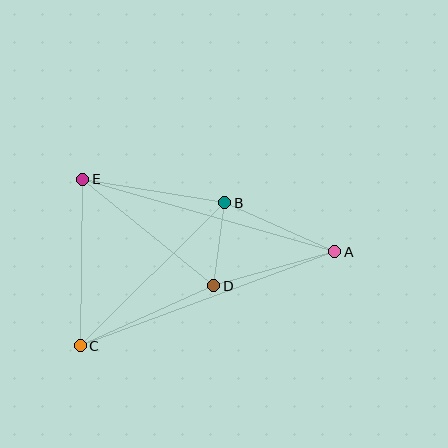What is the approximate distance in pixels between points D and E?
The distance between D and E is approximately 169 pixels.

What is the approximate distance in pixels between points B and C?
The distance between B and C is approximately 204 pixels.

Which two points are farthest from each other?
Points A and C are farthest from each other.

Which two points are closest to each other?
Points B and D are closest to each other.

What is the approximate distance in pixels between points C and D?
The distance between C and D is approximately 146 pixels.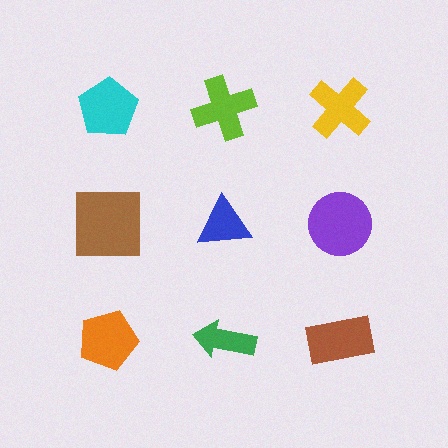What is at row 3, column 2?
A green arrow.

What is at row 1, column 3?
A yellow cross.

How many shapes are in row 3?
3 shapes.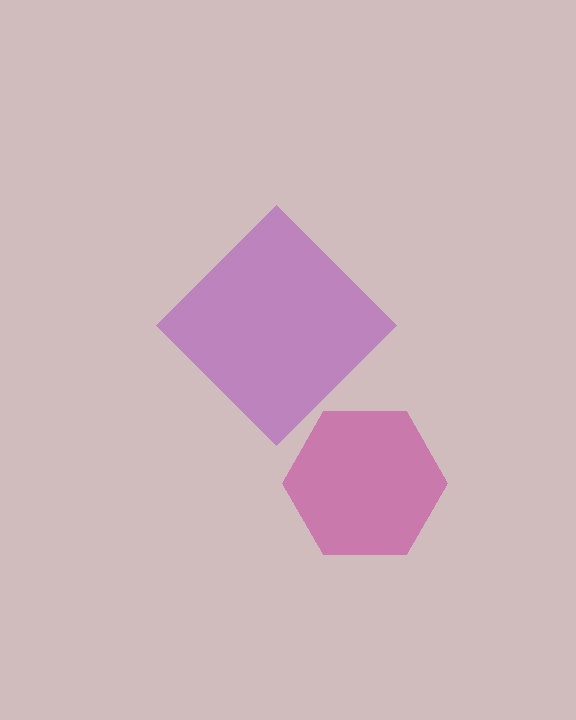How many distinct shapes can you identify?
There are 2 distinct shapes: a purple diamond, a magenta hexagon.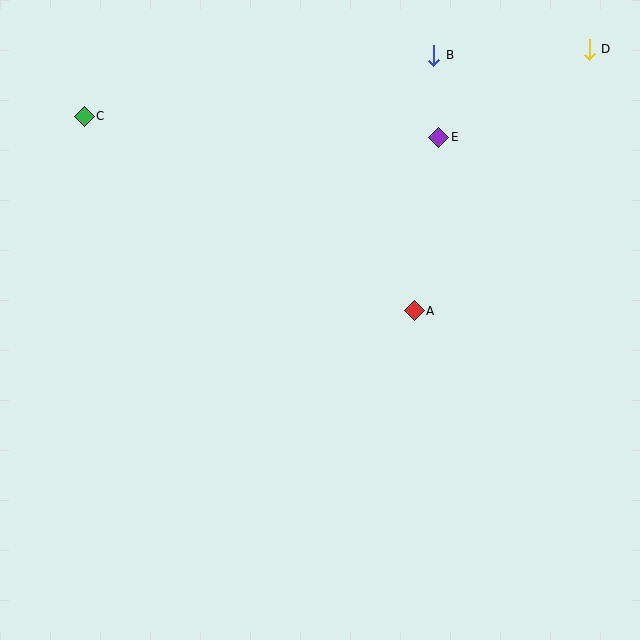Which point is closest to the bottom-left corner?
Point A is closest to the bottom-left corner.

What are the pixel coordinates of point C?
Point C is at (84, 116).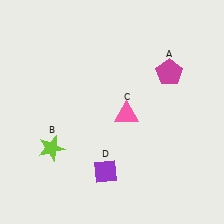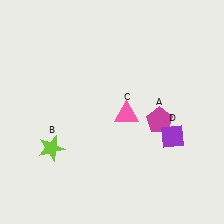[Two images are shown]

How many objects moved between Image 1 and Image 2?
2 objects moved between the two images.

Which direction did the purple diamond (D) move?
The purple diamond (D) moved right.